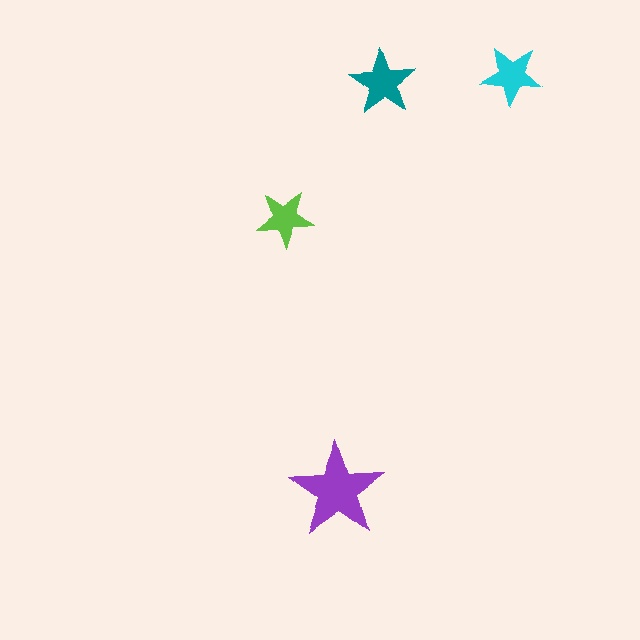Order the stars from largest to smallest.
the purple one, the teal one, the cyan one, the lime one.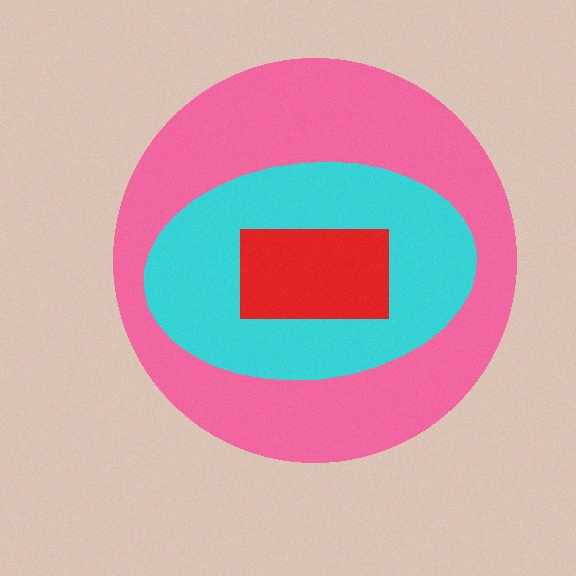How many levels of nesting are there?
3.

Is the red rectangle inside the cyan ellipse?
Yes.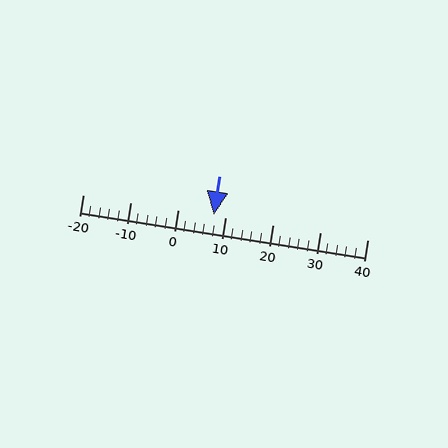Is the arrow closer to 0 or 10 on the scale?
The arrow is closer to 10.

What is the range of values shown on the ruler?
The ruler shows values from -20 to 40.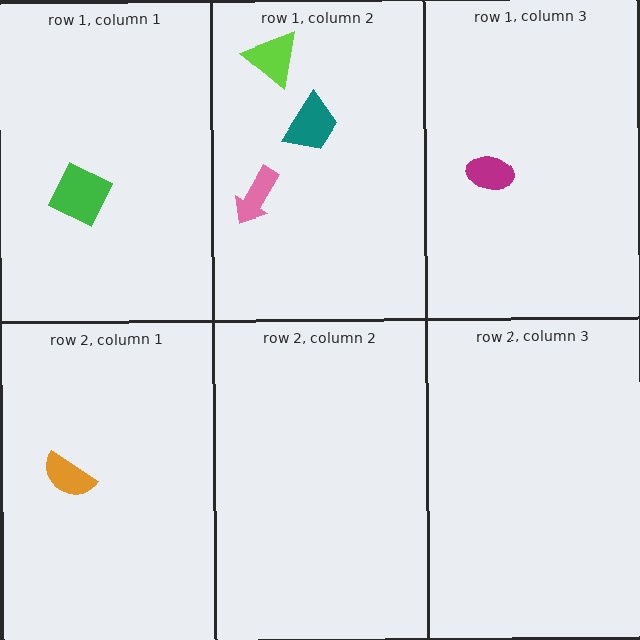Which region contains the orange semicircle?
The row 2, column 1 region.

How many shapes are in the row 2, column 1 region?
1.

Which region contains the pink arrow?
The row 1, column 2 region.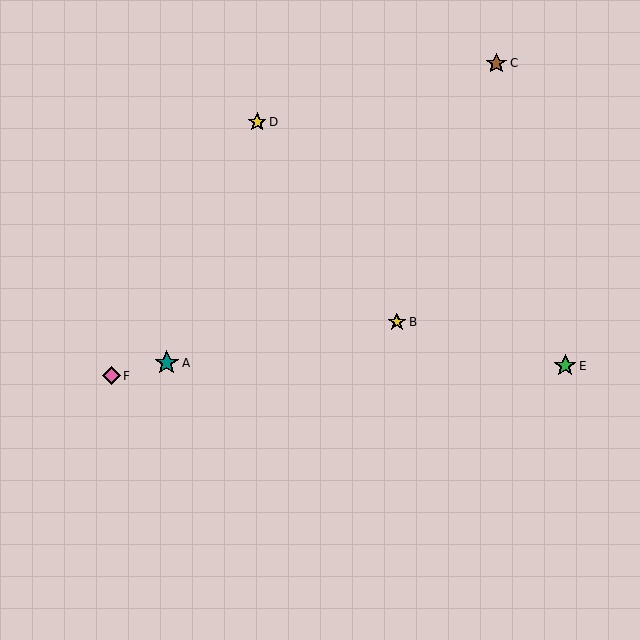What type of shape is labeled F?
Shape F is a pink diamond.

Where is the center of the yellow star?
The center of the yellow star is at (397, 322).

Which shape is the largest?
The teal star (labeled A) is the largest.